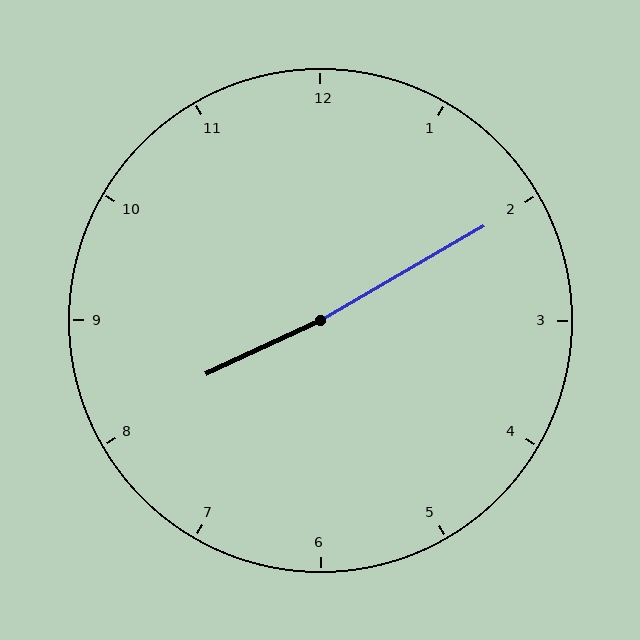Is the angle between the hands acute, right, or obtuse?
It is obtuse.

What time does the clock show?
8:10.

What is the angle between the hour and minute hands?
Approximately 175 degrees.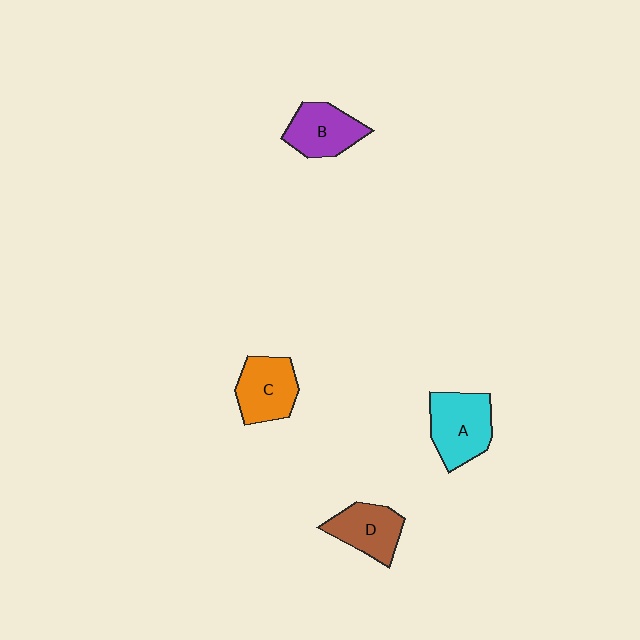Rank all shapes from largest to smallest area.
From largest to smallest: A (cyan), C (orange), B (purple), D (brown).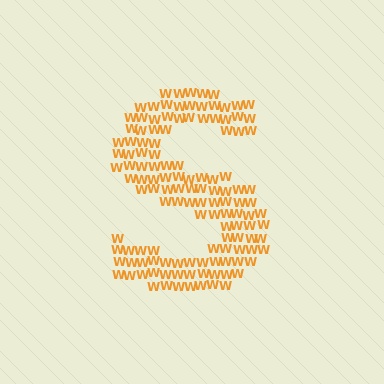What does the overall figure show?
The overall figure shows the letter S.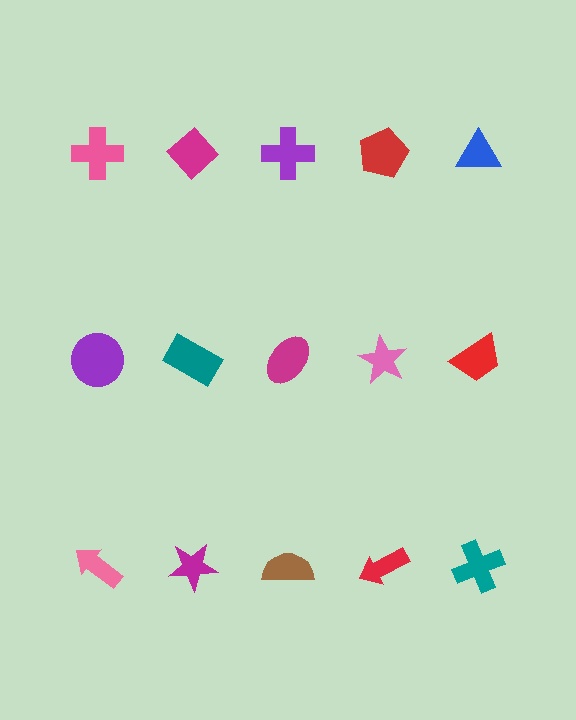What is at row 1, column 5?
A blue triangle.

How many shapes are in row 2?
5 shapes.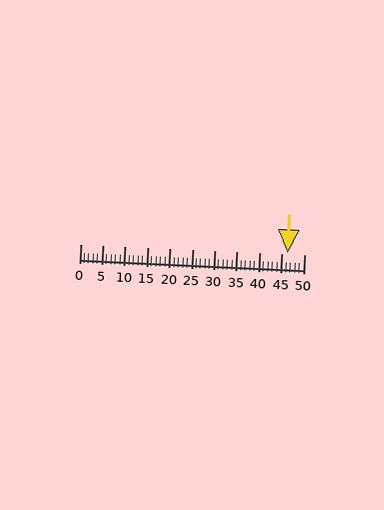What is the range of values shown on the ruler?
The ruler shows values from 0 to 50.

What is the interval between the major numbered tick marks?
The major tick marks are spaced 5 units apart.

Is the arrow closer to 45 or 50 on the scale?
The arrow is closer to 45.